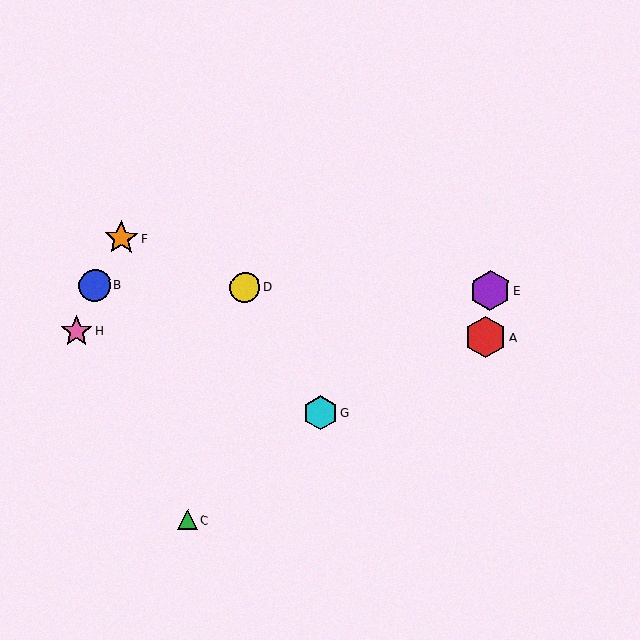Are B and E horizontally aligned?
Yes, both are at y≈285.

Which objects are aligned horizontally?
Objects B, D, E are aligned horizontally.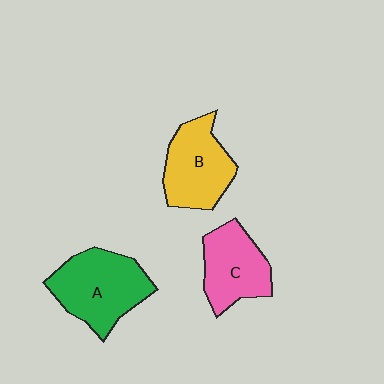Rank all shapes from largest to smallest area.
From largest to smallest: A (green), B (yellow), C (pink).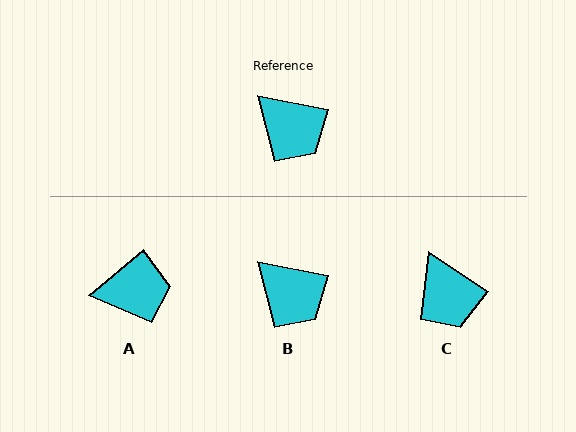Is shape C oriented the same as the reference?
No, it is off by about 22 degrees.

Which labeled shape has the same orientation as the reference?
B.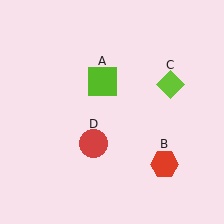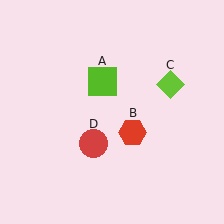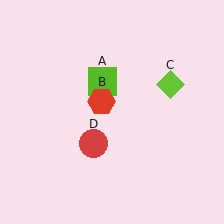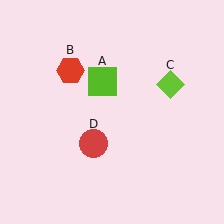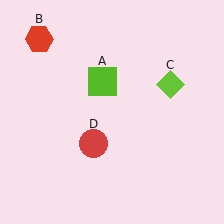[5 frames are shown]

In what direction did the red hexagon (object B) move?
The red hexagon (object B) moved up and to the left.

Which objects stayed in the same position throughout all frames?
Lime square (object A) and lime diamond (object C) and red circle (object D) remained stationary.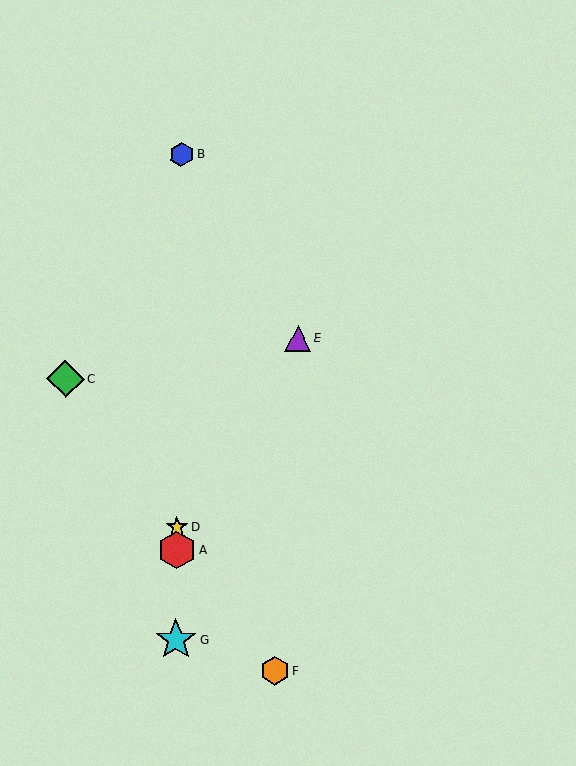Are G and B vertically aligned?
Yes, both are at x≈176.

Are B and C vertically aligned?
No, B is at x≈182 and C is at x≈66.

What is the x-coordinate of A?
Object A is at x≈177.